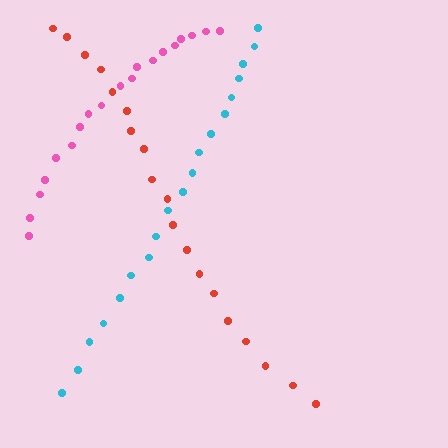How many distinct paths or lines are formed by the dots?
There are 3 distinct paths.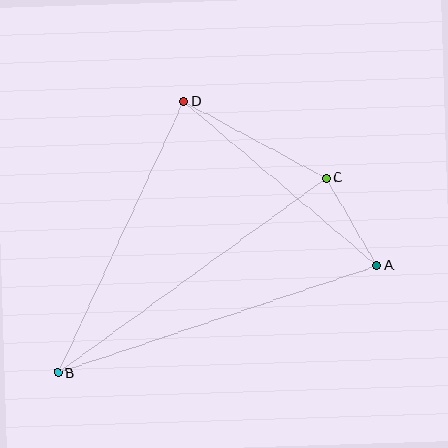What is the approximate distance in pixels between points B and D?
The distance between B and D is approximately 299 pixels.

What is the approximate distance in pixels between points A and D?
The distance between A and D is approximately 254 pixels.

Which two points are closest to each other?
Points A and C are closest to each other.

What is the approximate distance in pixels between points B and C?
The distance between B and C is approximately 331 pixels.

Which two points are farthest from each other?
Points A and B are farthest from each other.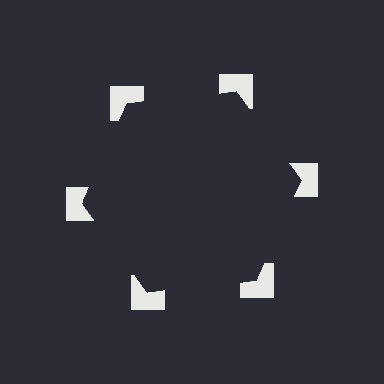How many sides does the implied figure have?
6 sides.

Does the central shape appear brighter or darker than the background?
It typically appears slightly darker than the background, even though no actual brightness change is drawn.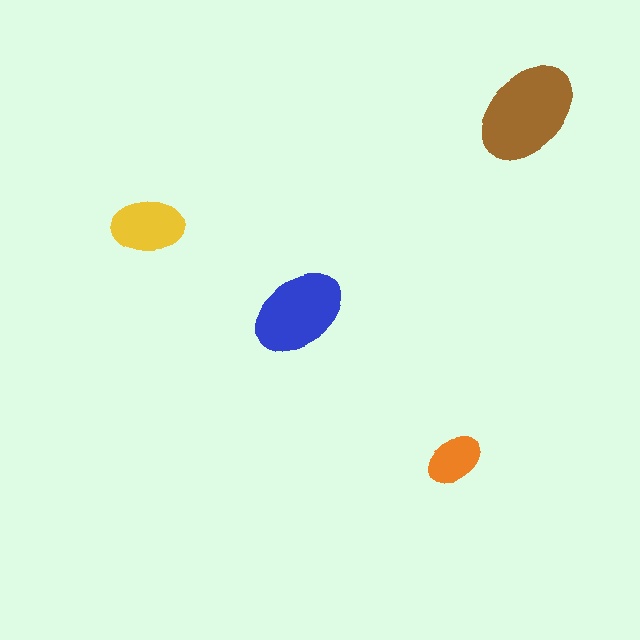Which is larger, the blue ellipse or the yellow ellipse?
The blue one.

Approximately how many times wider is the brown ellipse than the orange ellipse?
About 2 times wider.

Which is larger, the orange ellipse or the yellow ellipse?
The yellow one.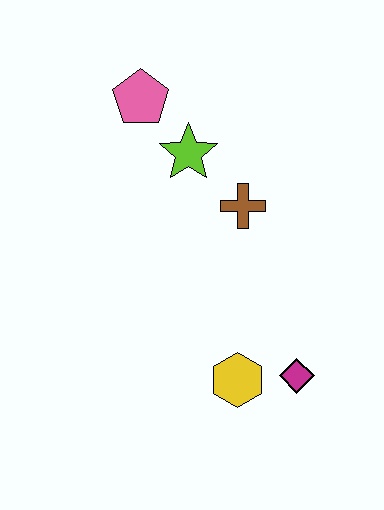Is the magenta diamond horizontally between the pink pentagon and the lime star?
No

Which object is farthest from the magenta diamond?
The pink pentagon is farthest from the magenta diamond.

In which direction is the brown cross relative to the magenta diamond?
The brown cross is above the magenta diamond.